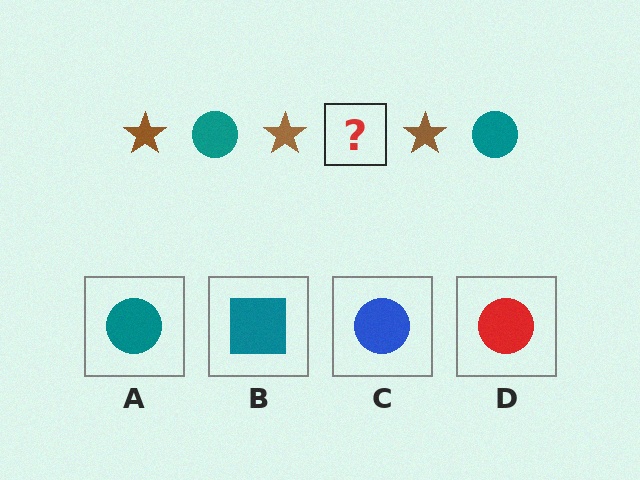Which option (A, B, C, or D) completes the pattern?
A.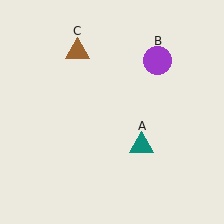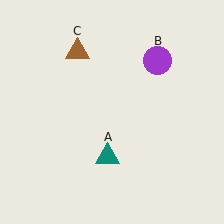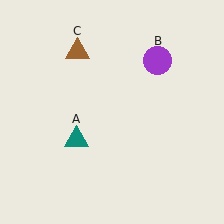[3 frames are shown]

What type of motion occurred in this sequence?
The teal triangle (object A) rotated clockwise around the center of the scene.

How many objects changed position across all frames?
1 object changed position: teal triangle (object A).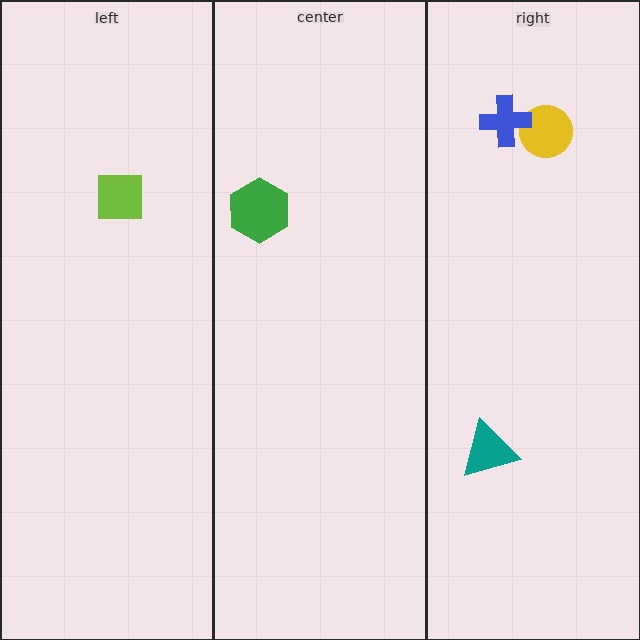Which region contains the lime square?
The left region.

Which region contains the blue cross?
The right region.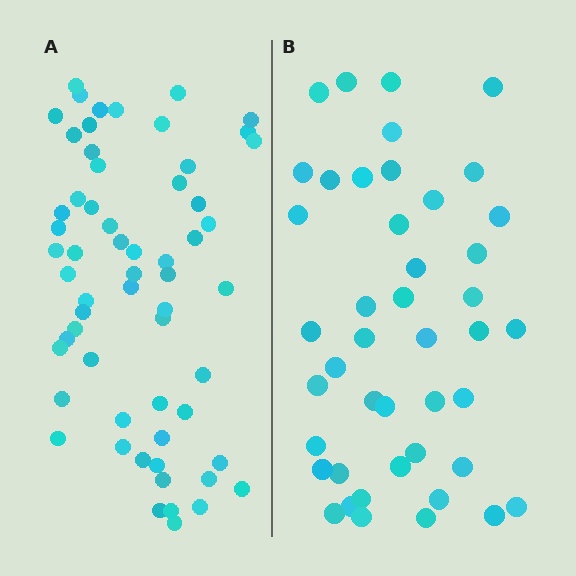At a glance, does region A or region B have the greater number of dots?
Region A (the left region) has more dots.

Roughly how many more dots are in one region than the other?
Region A has approximately 15 more dots than region B.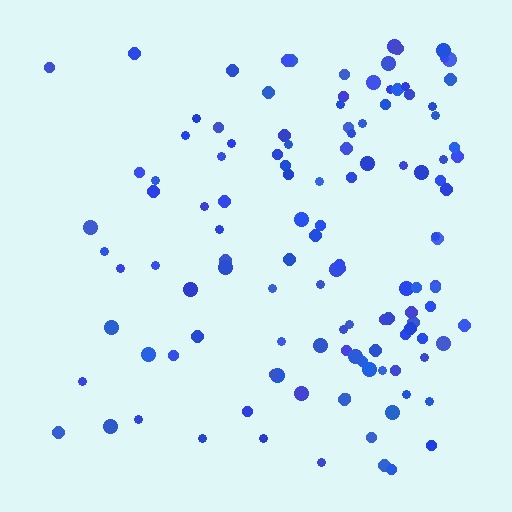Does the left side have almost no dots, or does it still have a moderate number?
Still a moderate number, just noticeably fewer than the right.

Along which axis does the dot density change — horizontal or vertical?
Horizontal.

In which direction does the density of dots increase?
From left to right, with the right side densest.